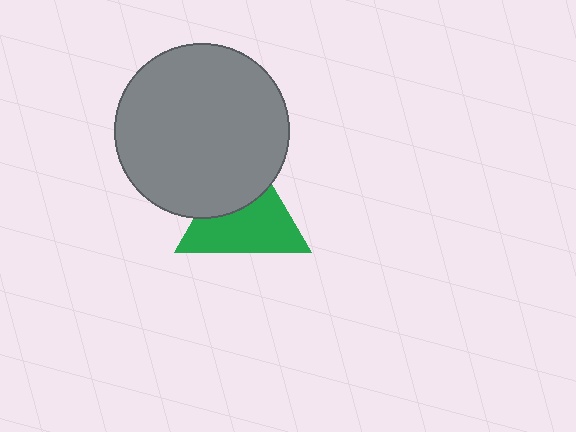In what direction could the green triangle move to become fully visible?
The green triangle could move down. That would shift it out from behind the gray circle entirely.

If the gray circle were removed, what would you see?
You would see the complete green triangle.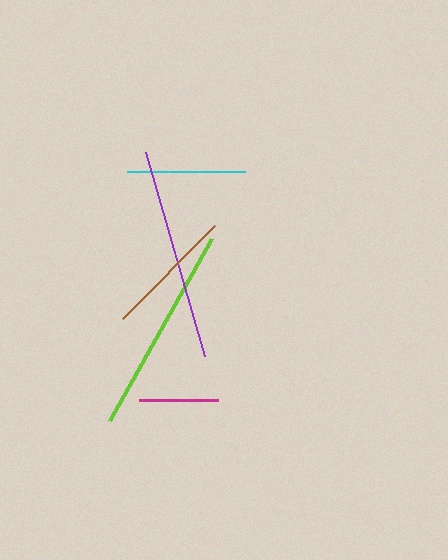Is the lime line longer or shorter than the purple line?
The purple line is longer than the lime line.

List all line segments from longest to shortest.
From longest to shortest: purple, lime, brown, cyan, magenta.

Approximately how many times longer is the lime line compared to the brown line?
The lime line is approximately 1.6 times the length of the brown line.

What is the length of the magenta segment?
The magenta segment is approximately 79 pixels long.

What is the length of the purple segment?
The purple segment is approximately 213 pixels long.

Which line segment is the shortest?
The magenta line is the shortest at approximately 79 pixels.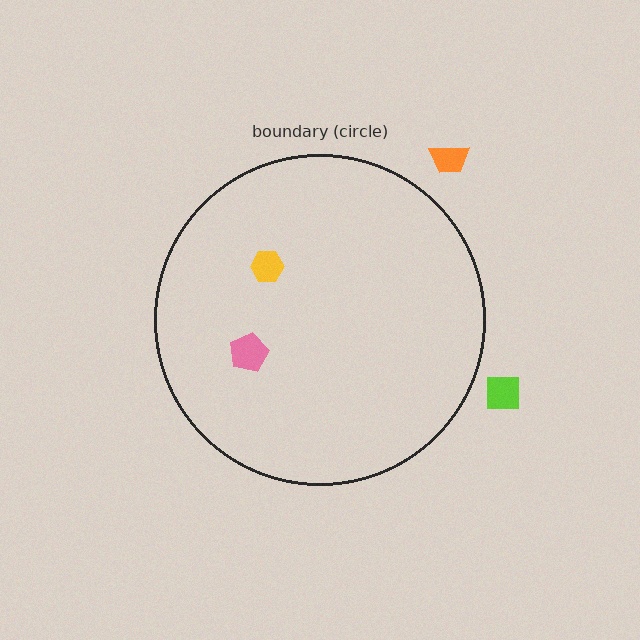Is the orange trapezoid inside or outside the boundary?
Outside.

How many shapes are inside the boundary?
2 inside, 2 outside.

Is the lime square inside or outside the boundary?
Outside.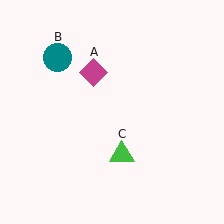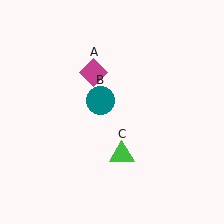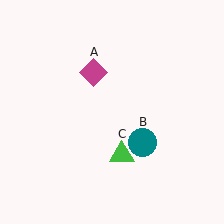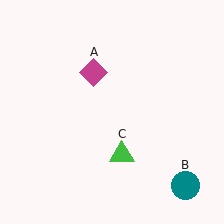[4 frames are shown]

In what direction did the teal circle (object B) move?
The teal circle (object B) moved down and to the right.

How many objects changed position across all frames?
1 object changed position: teal circle (object B).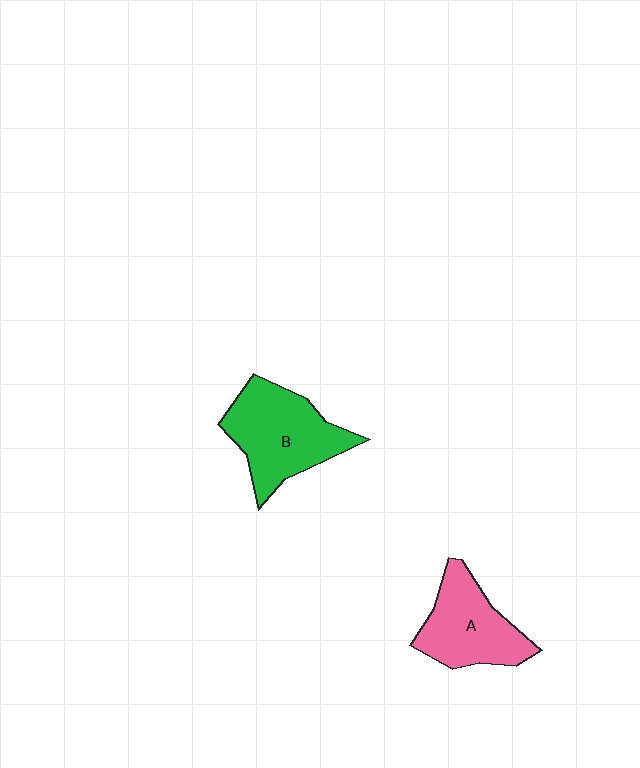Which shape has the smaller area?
Shape A (pink).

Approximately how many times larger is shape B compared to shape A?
Approximately 1.2 times.